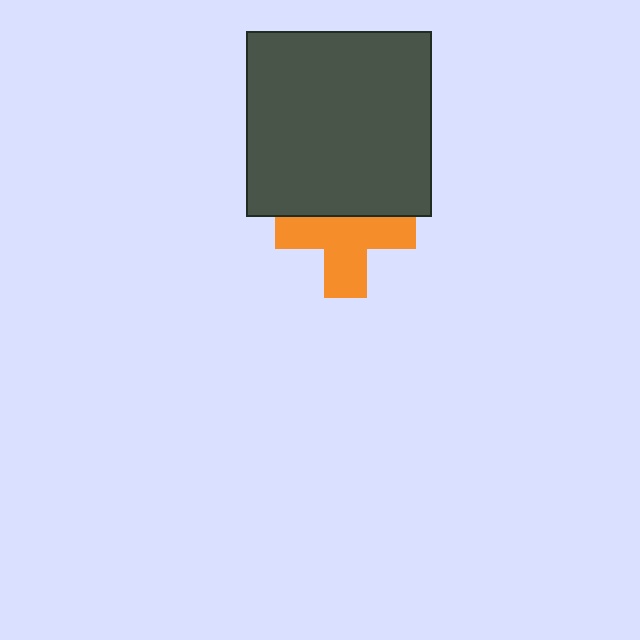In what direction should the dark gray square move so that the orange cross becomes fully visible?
The dark gray square should move up. That is the shortest direction to clear the overlap and leave the orange cross fully visible.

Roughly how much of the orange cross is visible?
About half of it is visible (roughly 63%).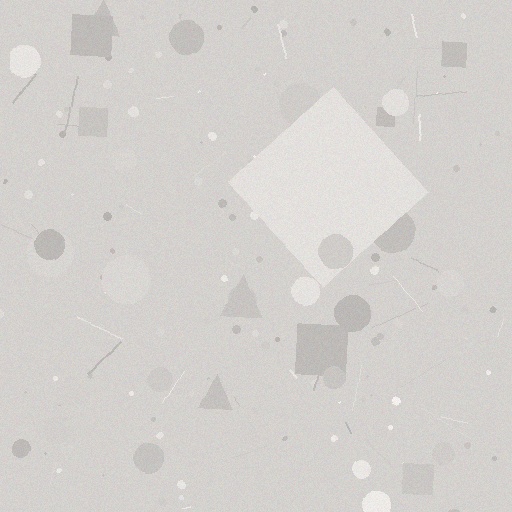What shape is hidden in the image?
A diamond is hidden in the image.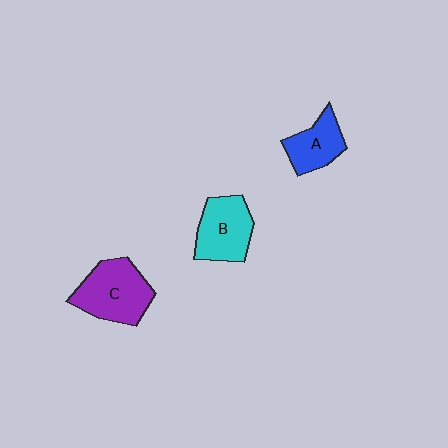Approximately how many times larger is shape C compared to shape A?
Approximately 1.6 times.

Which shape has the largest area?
Shape C (purple).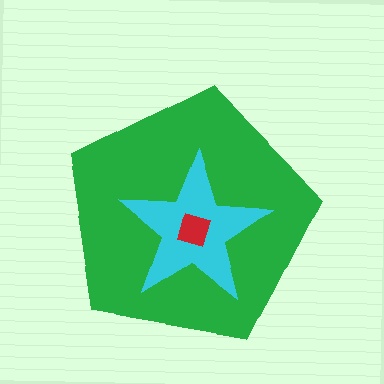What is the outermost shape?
The green pentagon.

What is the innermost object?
The red diamond.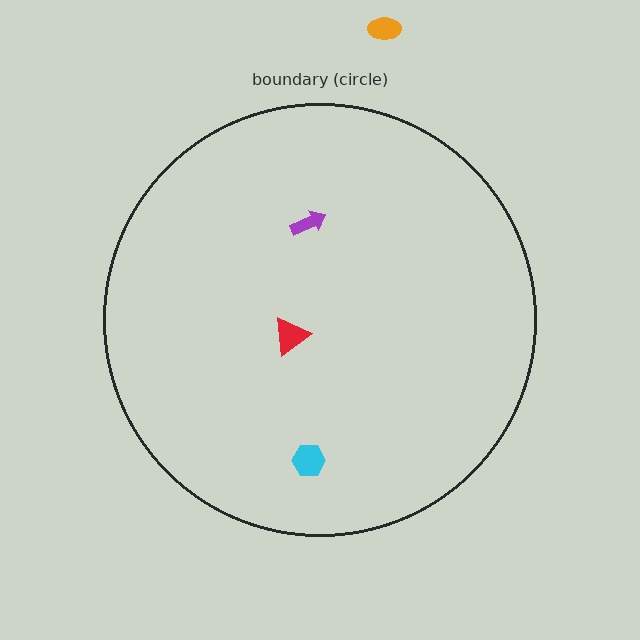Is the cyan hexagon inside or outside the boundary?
Inside.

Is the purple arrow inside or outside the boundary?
Inside.